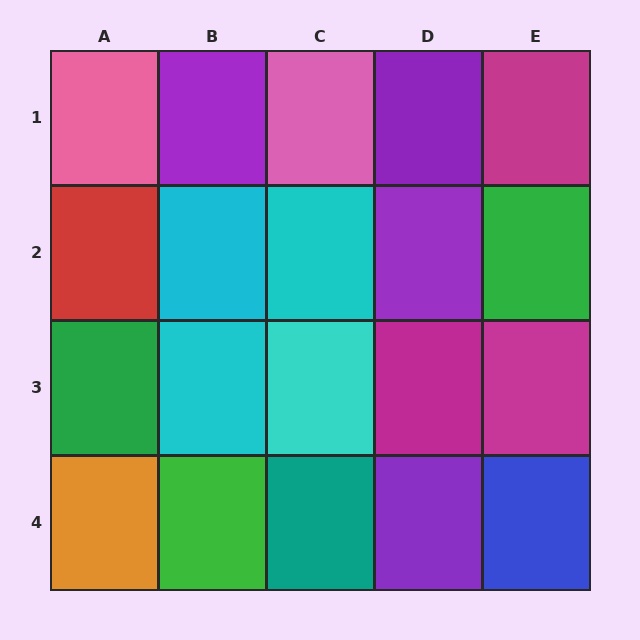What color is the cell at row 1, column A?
Pink.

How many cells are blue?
1 cell is blue.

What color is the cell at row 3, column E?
Magenta.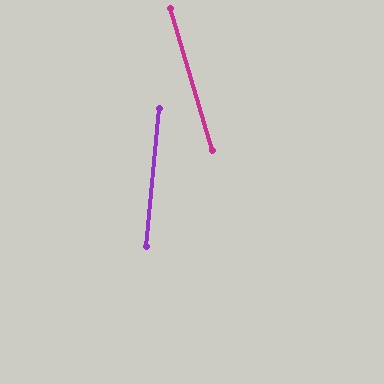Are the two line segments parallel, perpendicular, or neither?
Neither parallel nor perpendicular — they differ by about 22°.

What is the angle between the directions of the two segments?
Approximately 22 degrees.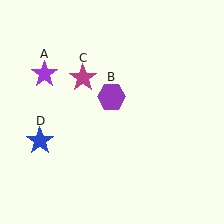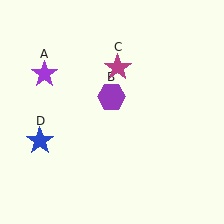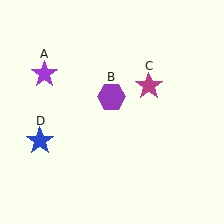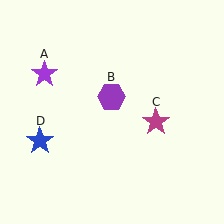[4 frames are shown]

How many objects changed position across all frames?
1 object changed position: magenta star (object C).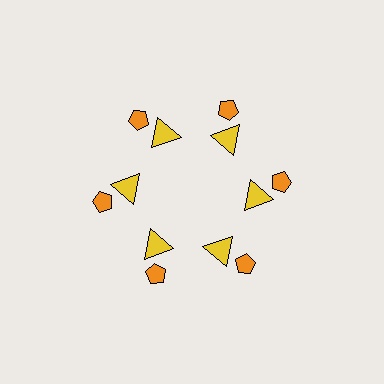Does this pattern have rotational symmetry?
Yes, this pattern has 6-fold rotational symmetry. It looks the same after rotating 60 degrees around the center.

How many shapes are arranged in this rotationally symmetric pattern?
There are 12 shapes, arranged in 6 groups of 2.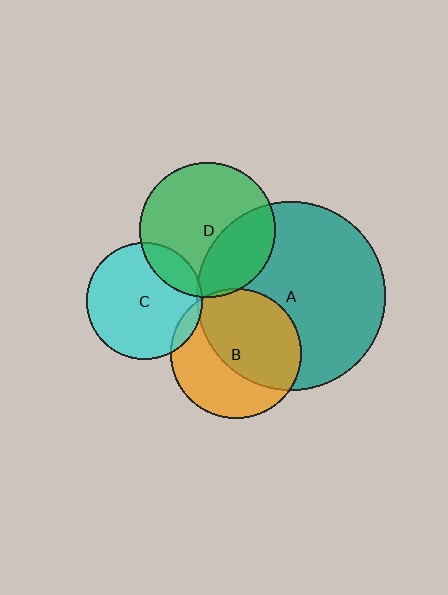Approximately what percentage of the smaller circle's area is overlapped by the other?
Approximately 5%.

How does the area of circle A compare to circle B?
Approximately 2.1 times.